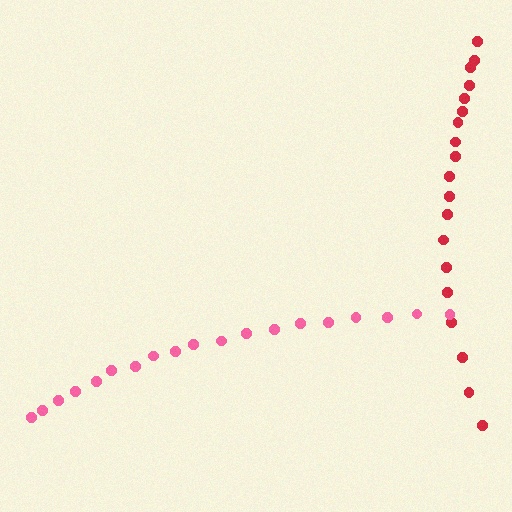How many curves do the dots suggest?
There are 2 distinct paths.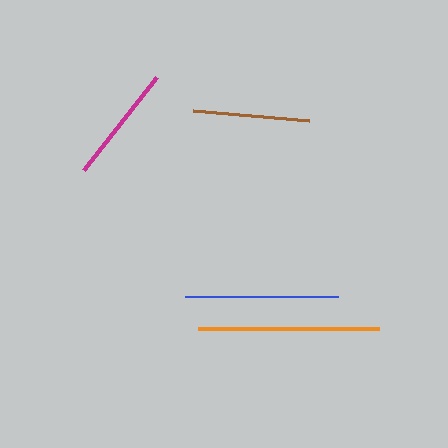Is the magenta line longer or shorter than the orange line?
The orange line is longer than the magenta line.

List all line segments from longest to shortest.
From longest to shortest: orange, blue, magenta, brown.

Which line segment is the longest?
The orange line is the longest at approximately 181 pixels.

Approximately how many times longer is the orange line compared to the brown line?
The orange line is approximately 1.6 times the length of the brown line.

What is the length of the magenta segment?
The magenta segment is approximately 118 pixels long.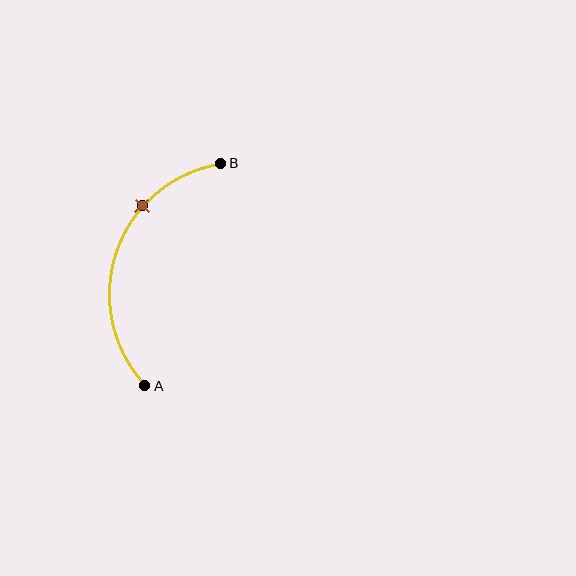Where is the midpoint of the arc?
The arc midpoint is the point on the curve farthest from the straight line joining A and B. It sits to the left of that line.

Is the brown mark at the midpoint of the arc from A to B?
No. The brown mark lies on the arc but is closer to endpoint B. The arc midpoint would be at the point on the curve equidistant along the arc from both A and B.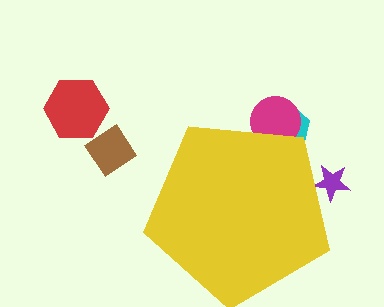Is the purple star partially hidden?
Yes, the purple star is partially hidden behind the yellow pentagon.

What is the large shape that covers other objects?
A yellow pentagon.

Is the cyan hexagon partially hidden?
Yes, the cyan hexagon is partially hidden behind the yellow pentagon.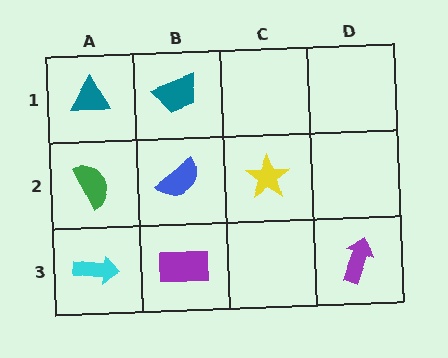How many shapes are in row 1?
2 shapes.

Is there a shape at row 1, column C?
No, that cell is empty.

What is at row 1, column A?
A teal triangle.